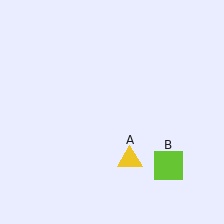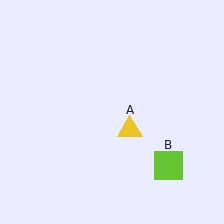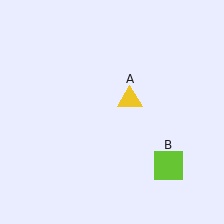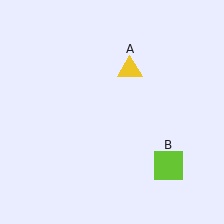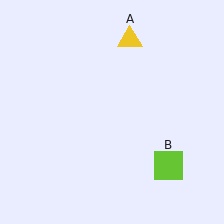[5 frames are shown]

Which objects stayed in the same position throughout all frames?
Lime square (object B) remained stationary.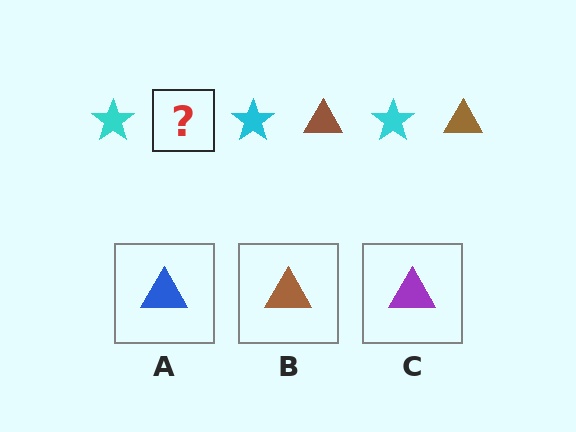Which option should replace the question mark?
Option B.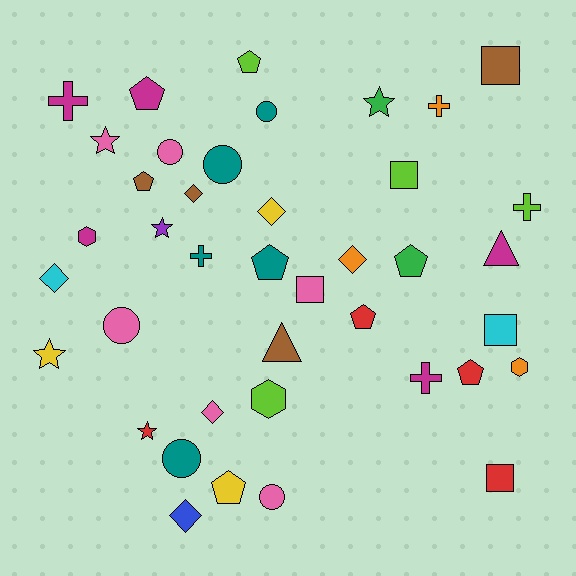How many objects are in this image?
There are 40 objects.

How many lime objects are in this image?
There are 4 lime objects.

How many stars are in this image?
There are 5 stars.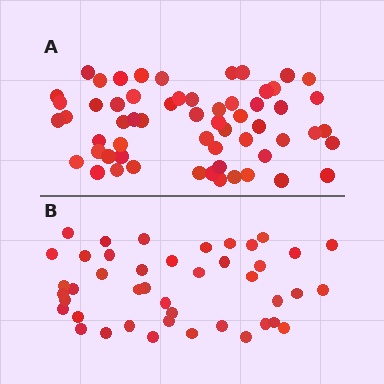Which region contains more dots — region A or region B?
Region A (the top region) has more dots.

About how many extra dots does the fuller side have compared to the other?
Region A has approximately 15 more dots than region B.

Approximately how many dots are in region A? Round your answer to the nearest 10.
About 60 dots. (The exact count is 59, which rounds to 60.)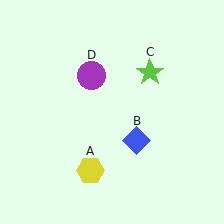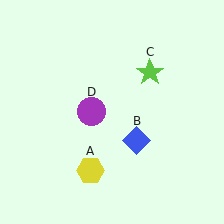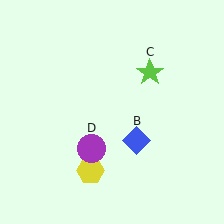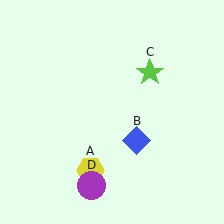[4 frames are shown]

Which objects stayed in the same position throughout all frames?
Yellow hexagon (object A) and blue diamond (object B) and lime star (object C) remained stationary.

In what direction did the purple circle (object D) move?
The purple circle (object D) moved down.